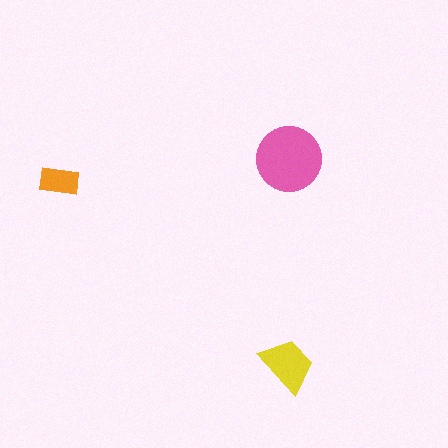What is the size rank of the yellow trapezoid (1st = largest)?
2nd.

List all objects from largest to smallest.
The pink circle, the yellow trapezoid, the orange rectangle.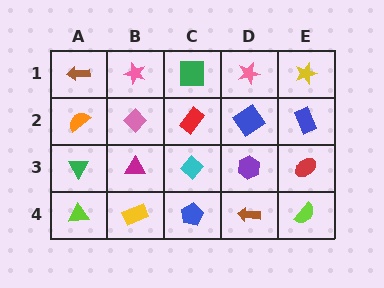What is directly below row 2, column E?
A red ellipse.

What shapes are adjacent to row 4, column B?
A magenta triangle (row 3, column B), a lime triangle (row 4, column A), a blue pentagon (row 4, column C).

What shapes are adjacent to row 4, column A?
A green triangle (row 3, column A), a yellow rectangle (row 4, column B).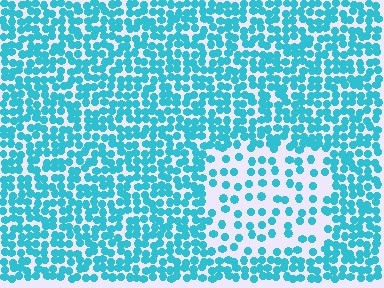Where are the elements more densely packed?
The elements are more densely packed outside the rectangle boundary.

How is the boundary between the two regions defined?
The boundary is defined by a change in element density (approximately 2.4x ratio). All elements are the same color, size, and shape.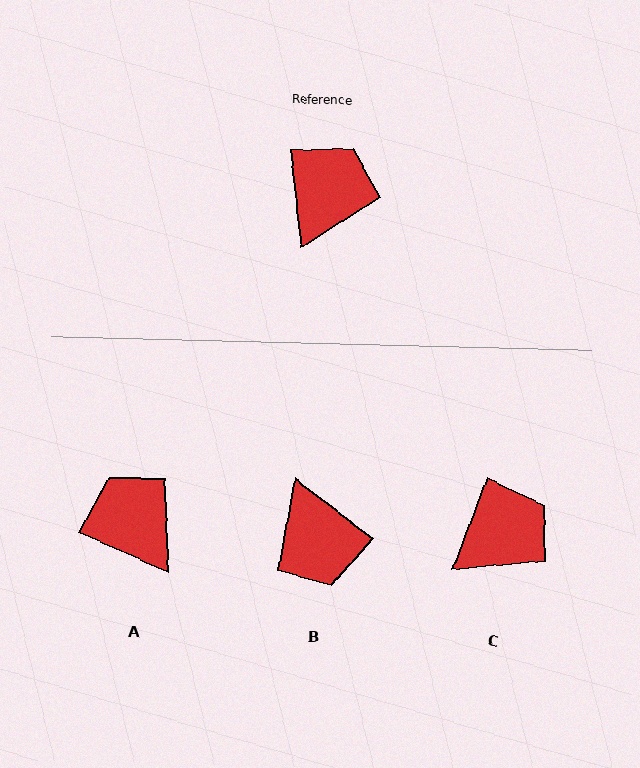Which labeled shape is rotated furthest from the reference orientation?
B, about 133 degrees away.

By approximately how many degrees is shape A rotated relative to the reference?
Approximately 60 degrees counter-clockwise.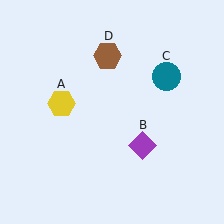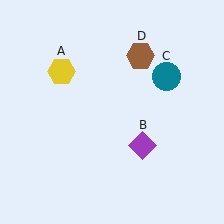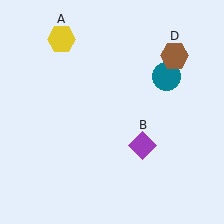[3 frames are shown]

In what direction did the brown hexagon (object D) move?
The brown hexagon (object D) moved right.